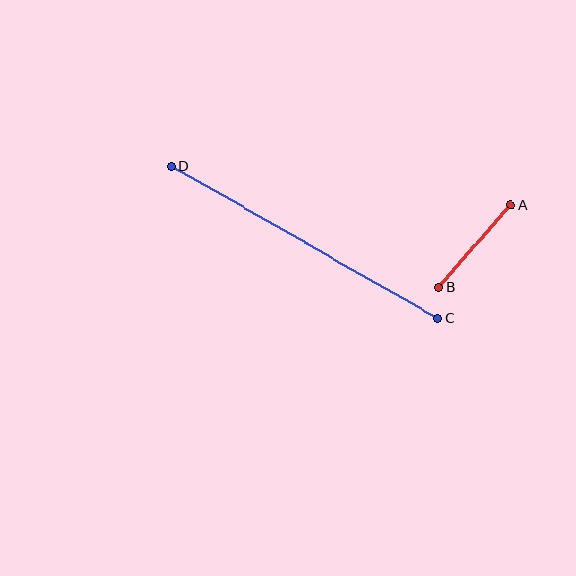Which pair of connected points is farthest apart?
Points C and D are farthest apart.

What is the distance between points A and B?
The distance is approximately 109 pixels.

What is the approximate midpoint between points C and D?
The midpoint is at approximately (305, 242) pixels.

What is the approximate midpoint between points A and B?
The midpoint is at approximately (475, 246) pixels.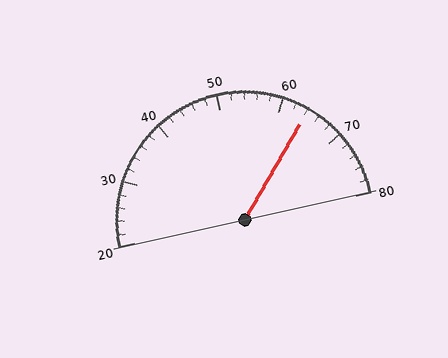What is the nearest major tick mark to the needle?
The nearest major tick mark is 60.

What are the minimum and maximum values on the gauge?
The gauge ranges from 20 to 80.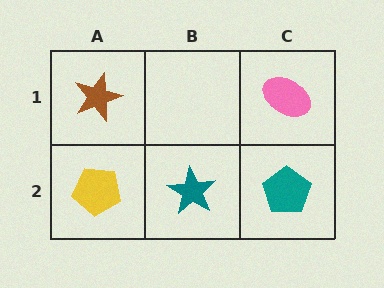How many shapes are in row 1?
2 shapes.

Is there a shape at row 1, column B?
No, that cell is empty.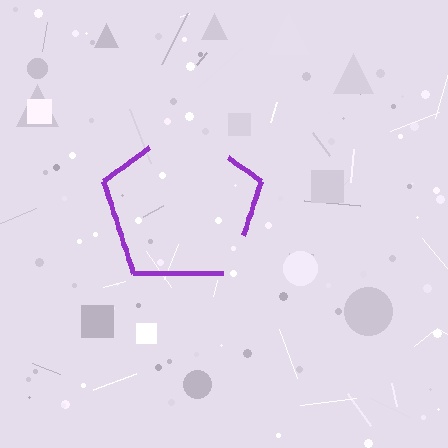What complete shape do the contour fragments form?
The contour fragments form a pentagon.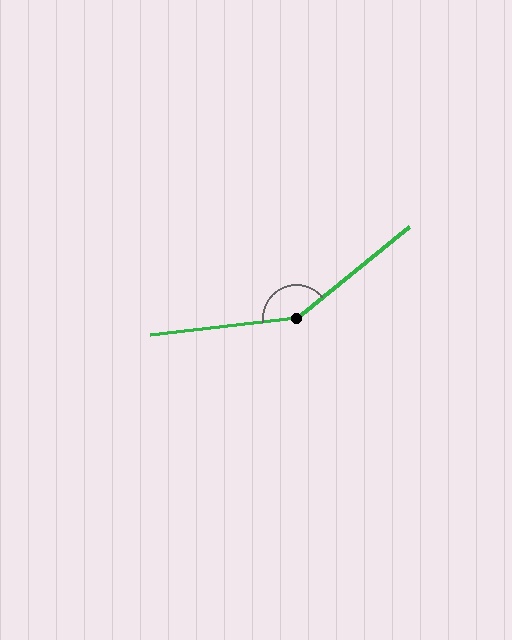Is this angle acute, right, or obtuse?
It is obtuse.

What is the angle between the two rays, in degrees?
Approximately 148 degrees.